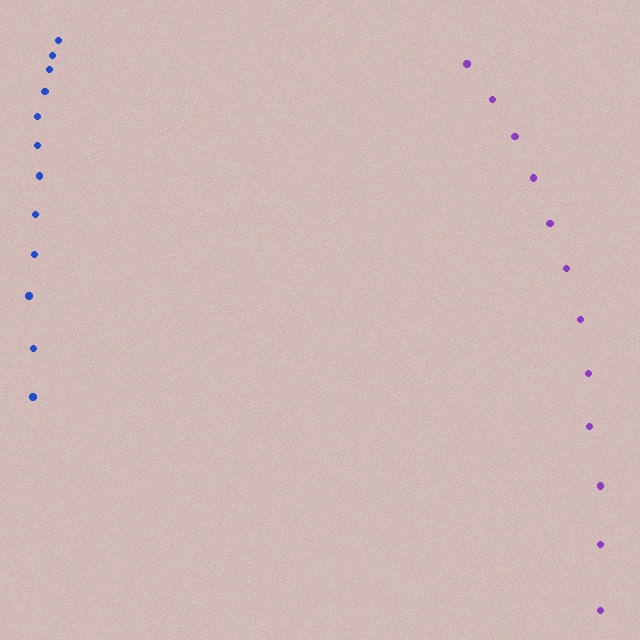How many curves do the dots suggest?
There are 2 distinct paths.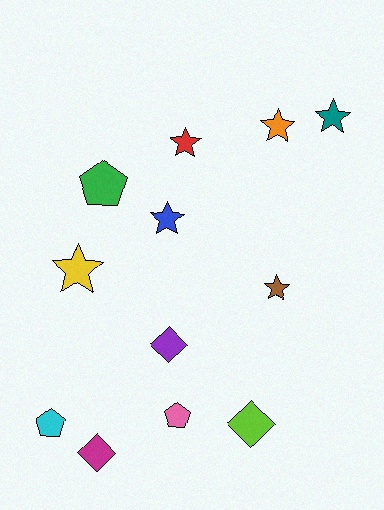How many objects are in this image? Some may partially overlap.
There are 12 objects.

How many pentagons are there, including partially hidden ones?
There are 3 pentagons.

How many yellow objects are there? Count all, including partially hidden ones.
There is 1 yellow object.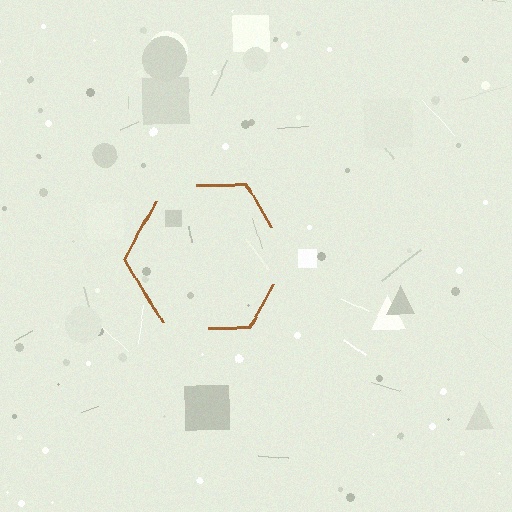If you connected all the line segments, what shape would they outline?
They would outline a hexagon.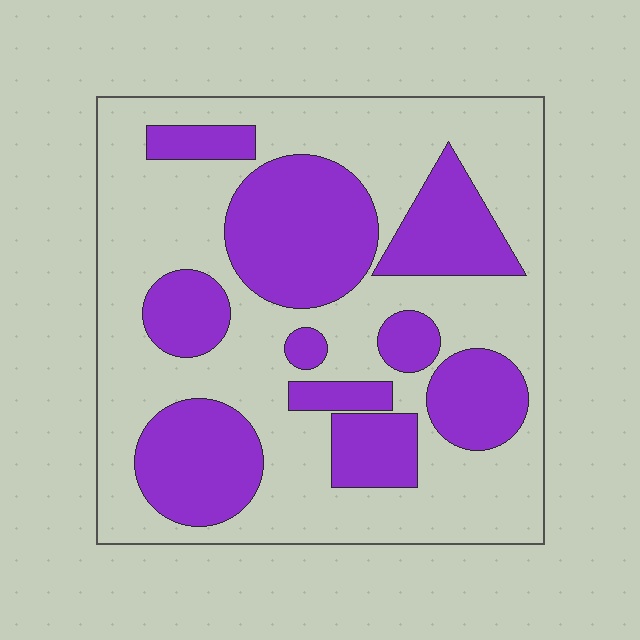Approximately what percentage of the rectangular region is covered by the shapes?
Approximately 35%.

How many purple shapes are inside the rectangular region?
10.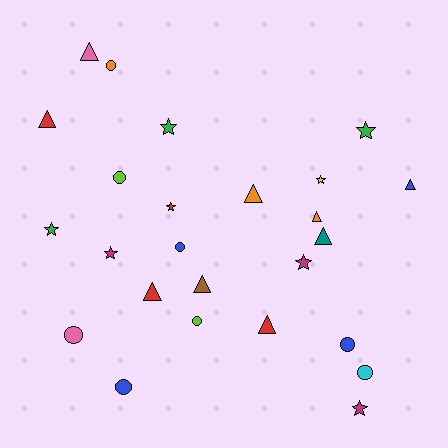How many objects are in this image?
There are 25 objects.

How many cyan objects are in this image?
There is 1 cyan object.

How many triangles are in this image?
There are 9 triangles.